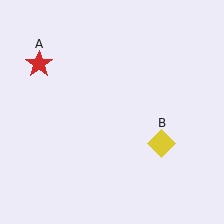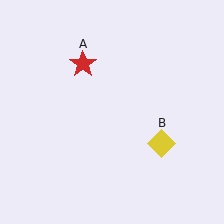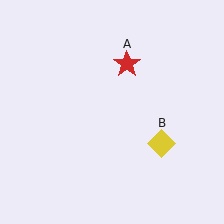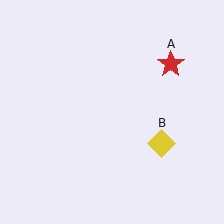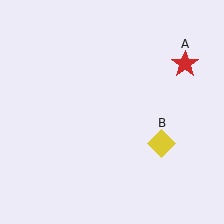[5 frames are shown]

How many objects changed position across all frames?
1 object changed position: red star (object A).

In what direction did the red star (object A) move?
The red star (object A) moved right.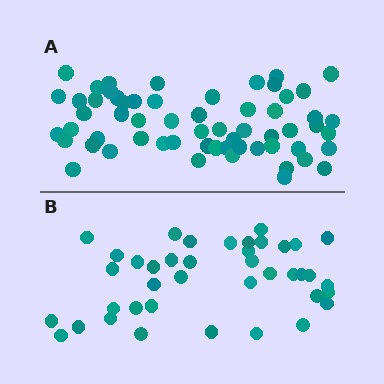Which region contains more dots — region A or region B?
Region A (the top region) has more dots.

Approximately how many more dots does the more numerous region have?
Region A has approximately 20 more dots than region B.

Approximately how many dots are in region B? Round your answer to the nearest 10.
About 40 dots.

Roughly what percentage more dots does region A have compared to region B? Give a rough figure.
About 50% more.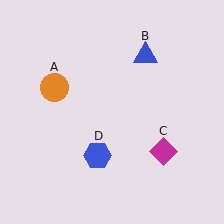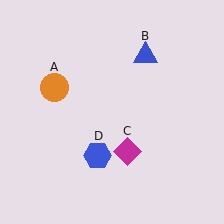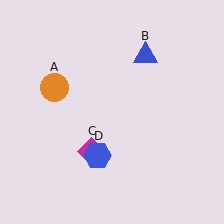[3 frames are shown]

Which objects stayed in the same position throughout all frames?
Orange circle (object A) and blue triangle (object B) and blue hexagon (object D) remained stationary.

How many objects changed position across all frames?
1 object changed position: magenta diamond (object C).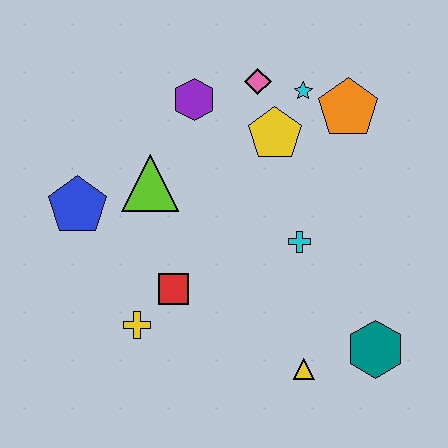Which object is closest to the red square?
The yellow cross is closest to the red square.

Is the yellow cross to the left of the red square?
Yes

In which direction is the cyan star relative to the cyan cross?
The cyan star is above the cyan cross.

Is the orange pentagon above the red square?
Yes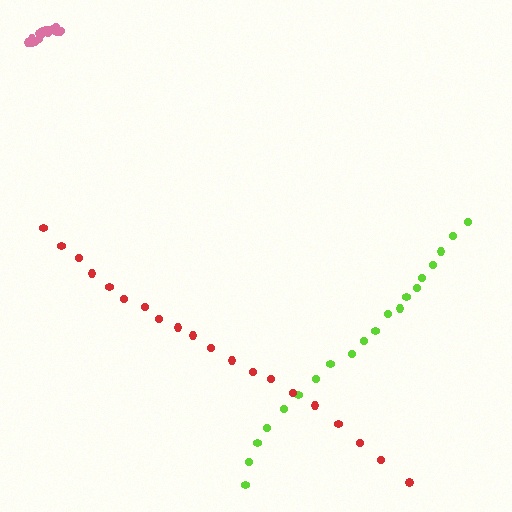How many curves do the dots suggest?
There are 3 distinct paths.